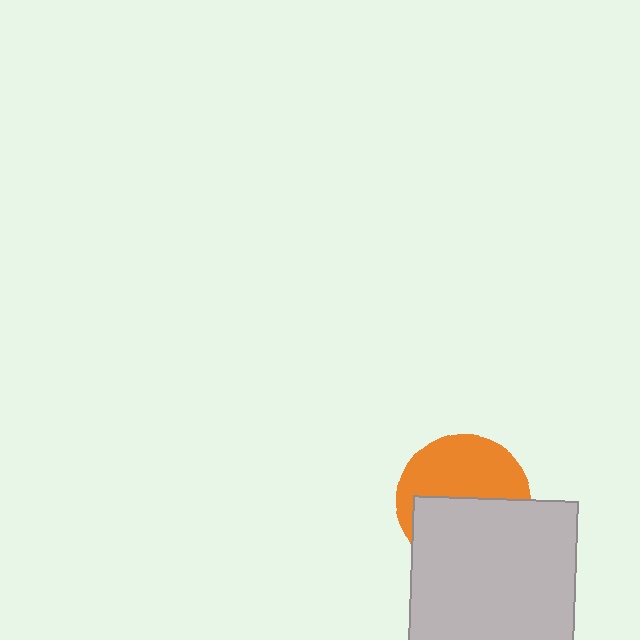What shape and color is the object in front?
The object in front is a light gray rectangle.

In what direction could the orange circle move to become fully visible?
The orange circle could move up. That would shift it out from behind the light gray rectangle entirely.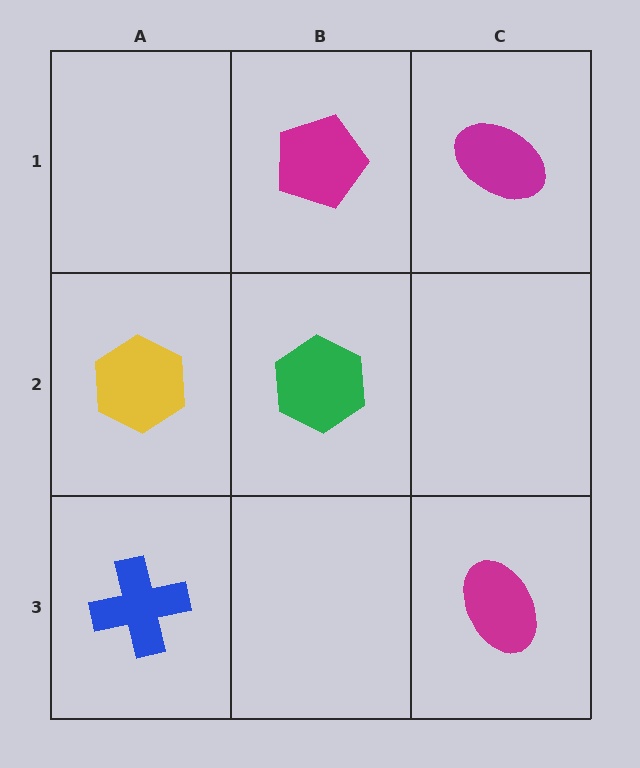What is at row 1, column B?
A magenta pentagon.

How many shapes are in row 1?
2 shapes.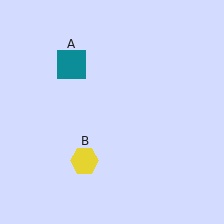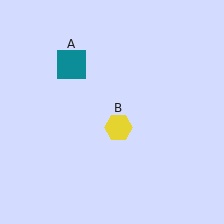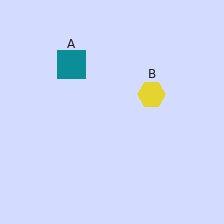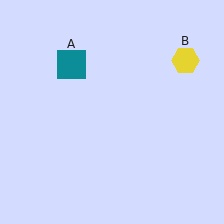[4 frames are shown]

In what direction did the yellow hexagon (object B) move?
The yellow hexagon (object B) moved up and to the right.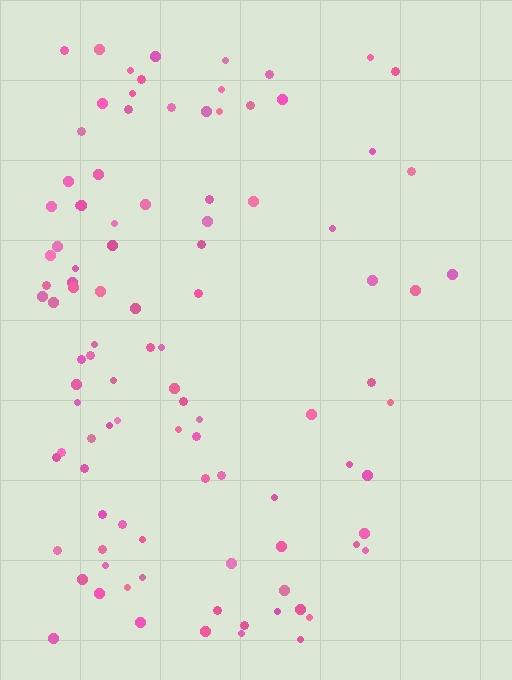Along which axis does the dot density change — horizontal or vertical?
Horizontal.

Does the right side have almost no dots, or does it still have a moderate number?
Still a moderate number, just noticeably fewer than the left.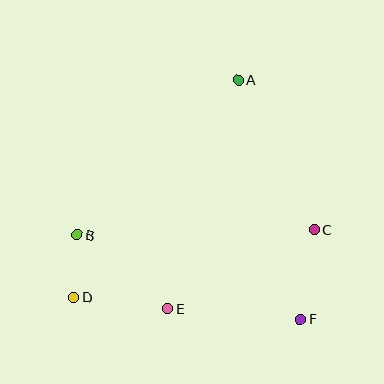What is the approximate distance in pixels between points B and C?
The distance between B and C is approximately 237 pixels.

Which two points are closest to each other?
Points B and D are closest to each other.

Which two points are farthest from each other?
Points A and D are farthest from each other.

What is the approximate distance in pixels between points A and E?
The distance between A and E is approximately 239 pixels.